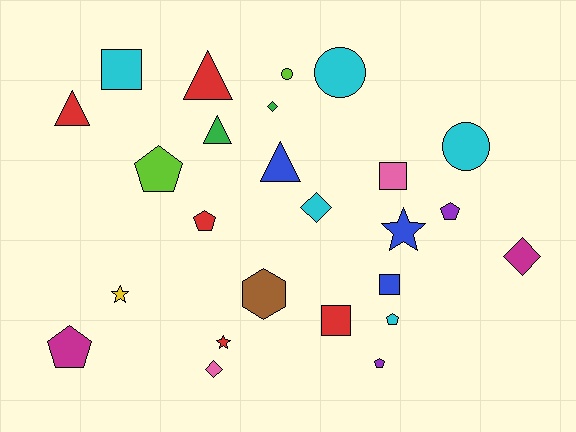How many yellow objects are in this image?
There is 1 yellow object.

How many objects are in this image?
There are 25 objects.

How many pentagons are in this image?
There are 6 pentagons.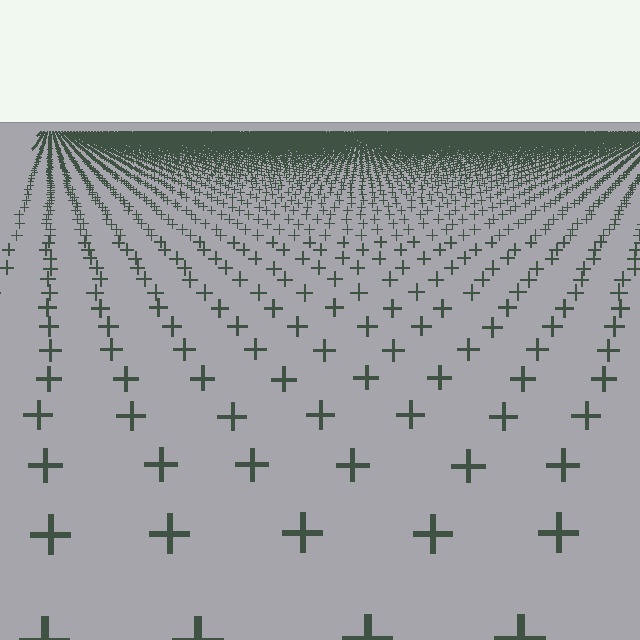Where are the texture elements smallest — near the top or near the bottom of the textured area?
Near the top.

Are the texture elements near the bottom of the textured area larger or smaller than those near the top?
Larger. Near the bottom, elements are closer to the viewer and appear at a bigger on-screen size.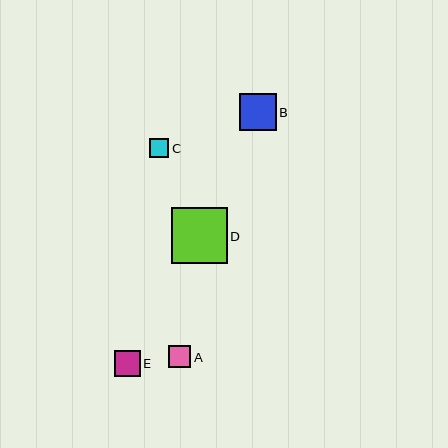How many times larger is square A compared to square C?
Square A is approximately 1.2 times the size of square C.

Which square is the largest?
Square D is the largest with a size of approximately 56 pixels.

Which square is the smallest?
Square C is the smallest with a size of approximately 19 pixels.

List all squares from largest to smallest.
From largest to smallest: D, B, E, A, C.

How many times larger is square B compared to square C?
Square B is approximately 1.9 times the size of square C.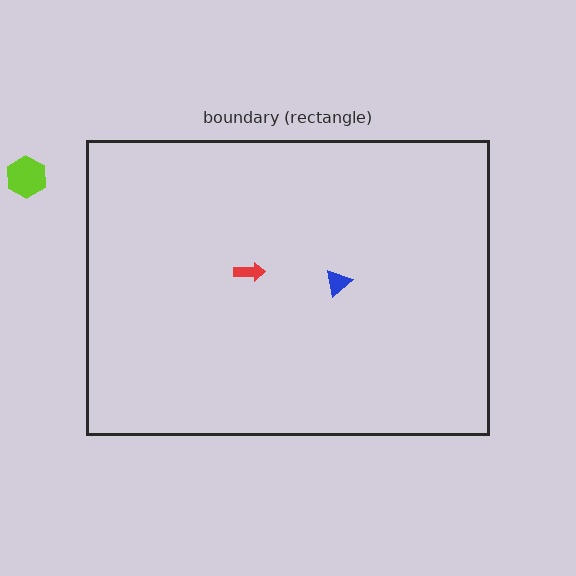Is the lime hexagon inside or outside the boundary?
Outside.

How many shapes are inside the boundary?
2 inside, 1 outside.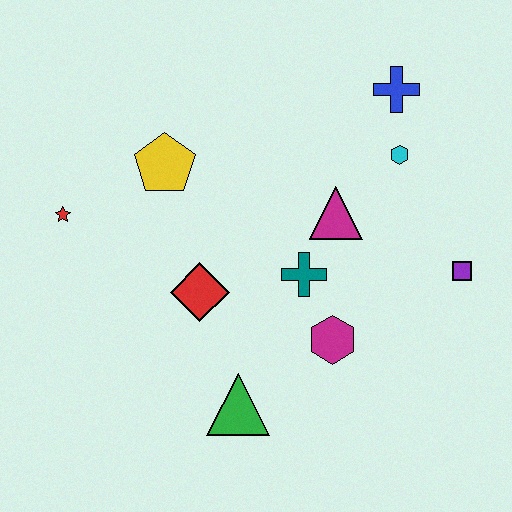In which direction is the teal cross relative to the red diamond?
The teal cross is to the right of the red diamond.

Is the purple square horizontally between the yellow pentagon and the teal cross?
No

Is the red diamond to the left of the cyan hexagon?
Yes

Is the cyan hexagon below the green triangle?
No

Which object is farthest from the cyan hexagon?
The red star is farthest from the cyan hexagon.